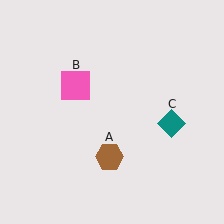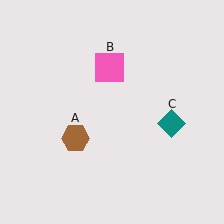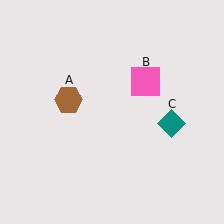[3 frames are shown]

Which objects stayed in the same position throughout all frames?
Teal diamond (object C) remained stationary.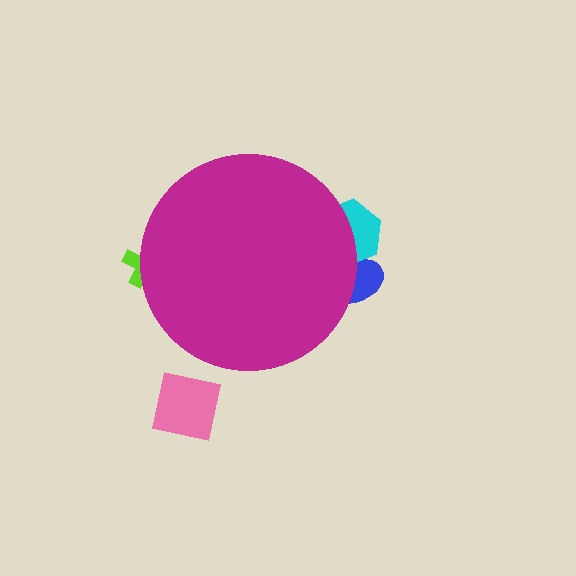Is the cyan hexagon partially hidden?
Yes, the cyan hexagon is partially hidden behind the magenta circle.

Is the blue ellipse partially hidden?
Yes, the blue ellipse is partially hidden behind the magenta circle.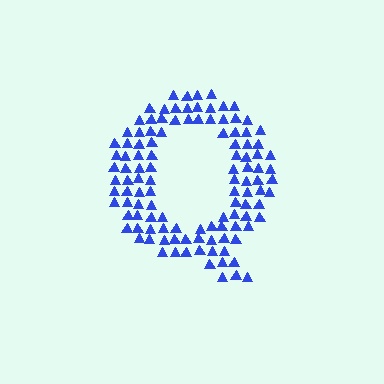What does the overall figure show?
The overall figure shows the letter Q.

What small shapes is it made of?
It is made of small triangles.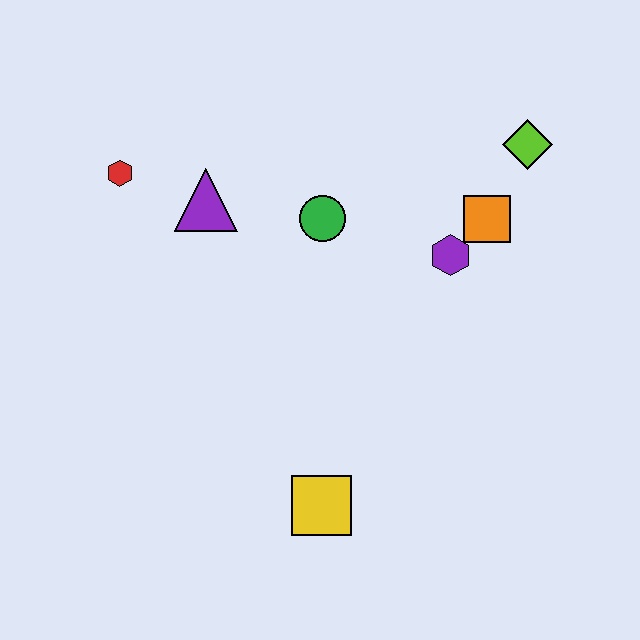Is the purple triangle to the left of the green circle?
Yes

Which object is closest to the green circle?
The purple triangle is closest to the green circle.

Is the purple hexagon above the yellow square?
Yes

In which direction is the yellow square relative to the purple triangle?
The yellow square is below the purple triangle.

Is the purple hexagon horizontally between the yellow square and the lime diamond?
Yes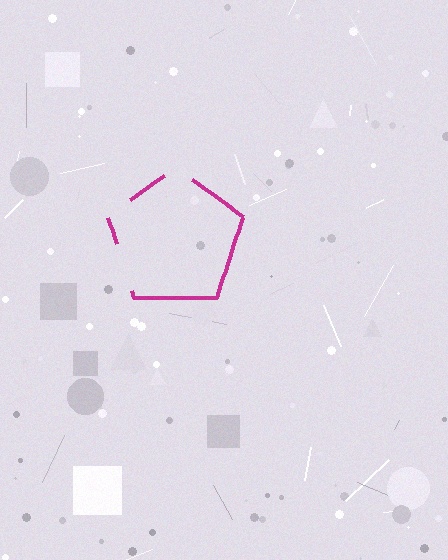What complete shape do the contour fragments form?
The contour fragments form a pentagon.